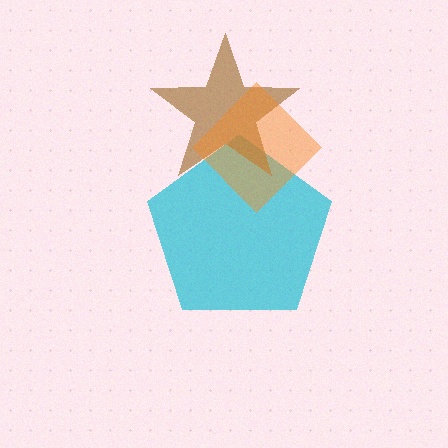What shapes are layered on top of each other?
The layered shapes are: a cyan pentagon, a brown star, an orange diamond.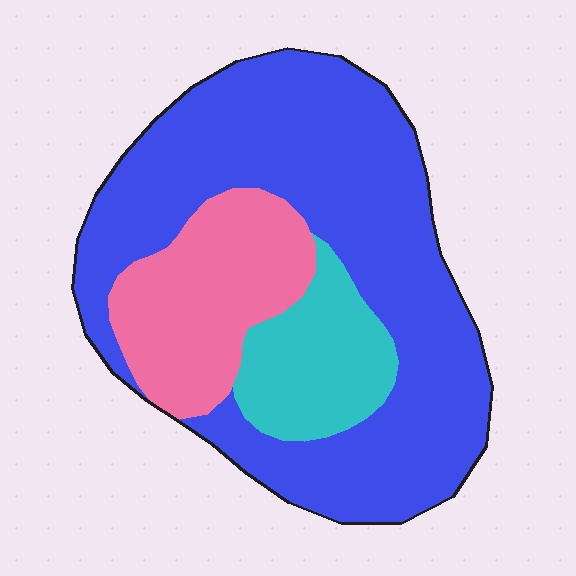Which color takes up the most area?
Blue, at roughly 65%.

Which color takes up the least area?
Cyan, at roughly 15%.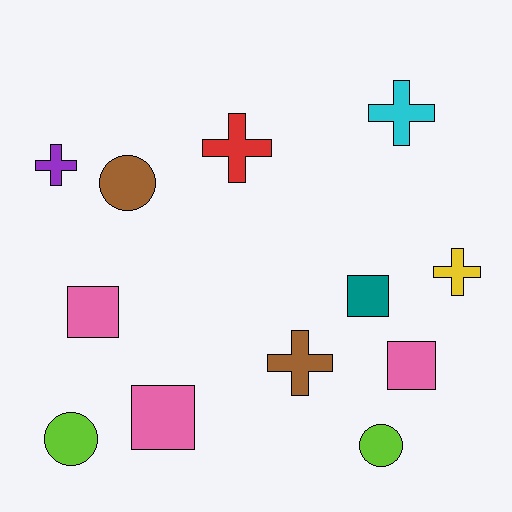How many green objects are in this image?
There are no green objects.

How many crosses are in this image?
There are 5 crosses.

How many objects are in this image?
There are 12 objects.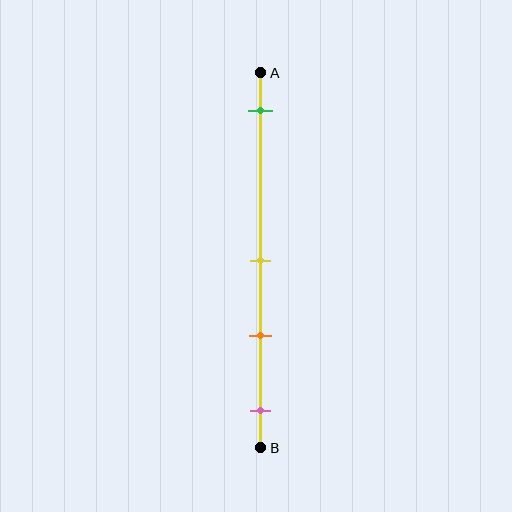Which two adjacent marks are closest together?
The yellow and orange marks are the closest adjacent pair.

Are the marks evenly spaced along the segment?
No, the marks are not evenly spaced.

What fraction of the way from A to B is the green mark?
The green mark is approximately 10% (0.1) of the way from A to B.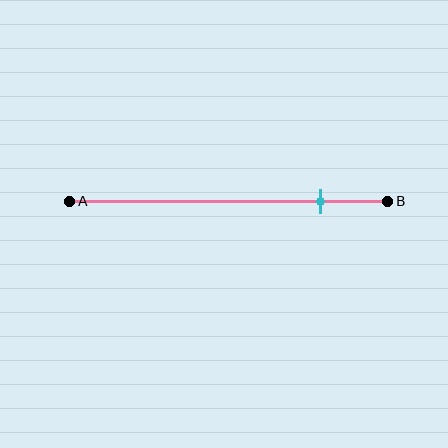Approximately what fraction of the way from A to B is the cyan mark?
The cyan mark is approximately 80% of the way from A to B.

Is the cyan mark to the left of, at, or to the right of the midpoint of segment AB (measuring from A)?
The cyan mark is to the right of the midpoint of segment AB.